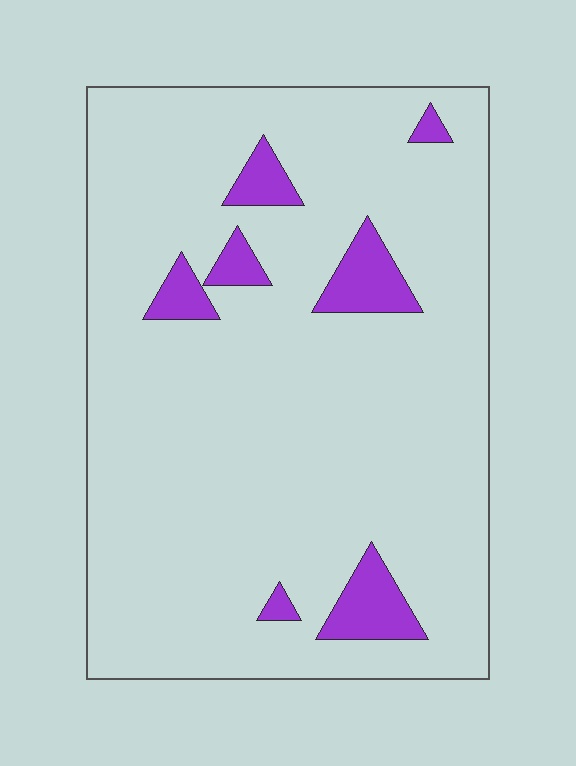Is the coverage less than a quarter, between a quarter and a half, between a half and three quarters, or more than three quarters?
Less than a quarter.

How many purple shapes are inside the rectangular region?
7.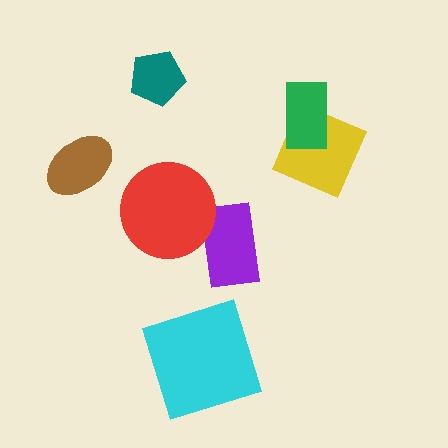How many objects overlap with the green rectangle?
1 object overlaps with the green rectangle.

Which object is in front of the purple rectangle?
The red circle is in front of the purple rectangle.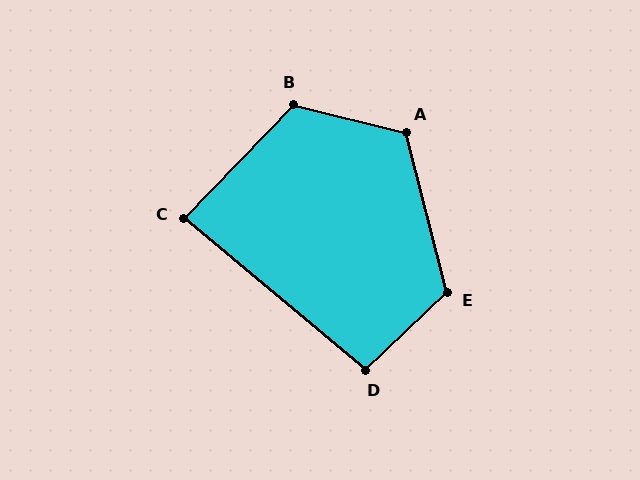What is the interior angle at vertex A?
Approximately 118 degrees (obtuse).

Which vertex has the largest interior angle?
B, at approximately 120 degrees.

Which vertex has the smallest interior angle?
C, at approximately 86 degrees.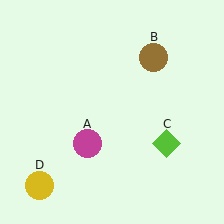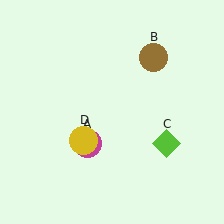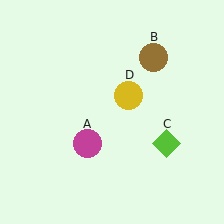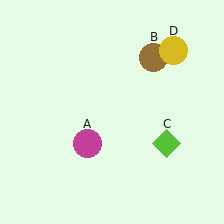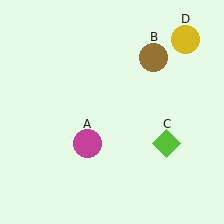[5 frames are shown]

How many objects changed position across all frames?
1 object changed position: yellow circle (object D).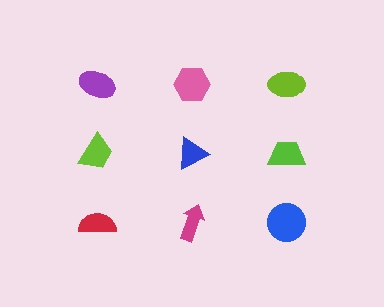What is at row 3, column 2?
A magenta arrow.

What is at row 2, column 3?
A lime trapezoid.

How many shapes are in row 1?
3 shapes.